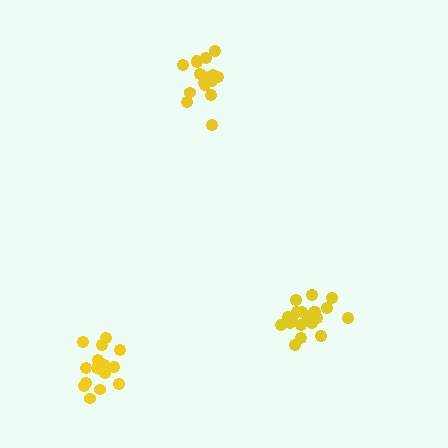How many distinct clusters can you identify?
There are 3 distinct clusters.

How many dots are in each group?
Group 1: 16 dots, Group 2: 16 dots, Group 3: 21 dots (53 total).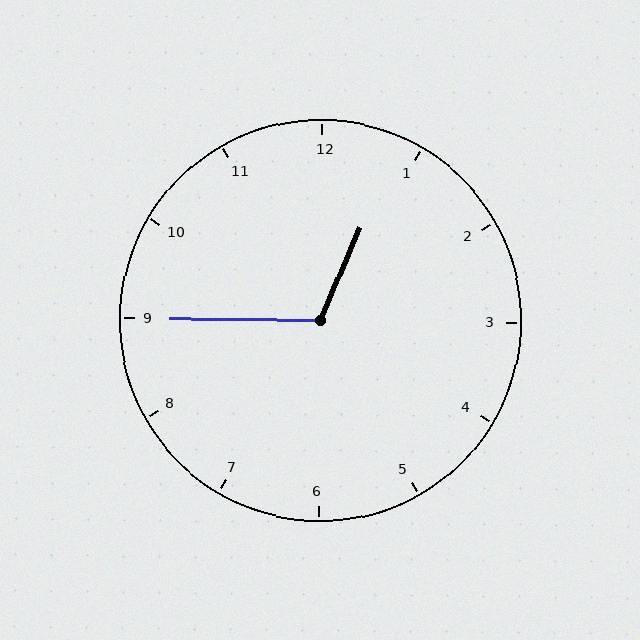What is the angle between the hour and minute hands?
Approximately 112 degrees.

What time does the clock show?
12:45.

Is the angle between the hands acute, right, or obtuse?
It is obtuse.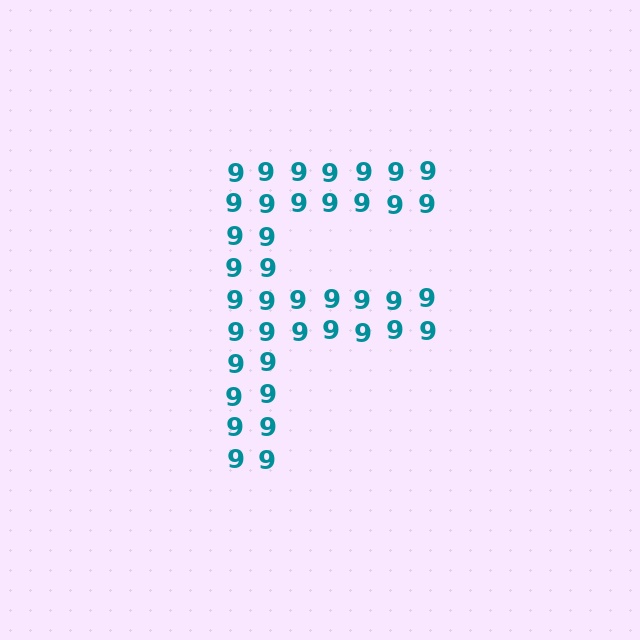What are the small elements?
The small elements are digit 9's.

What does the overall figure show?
The overall figure shows the letter F.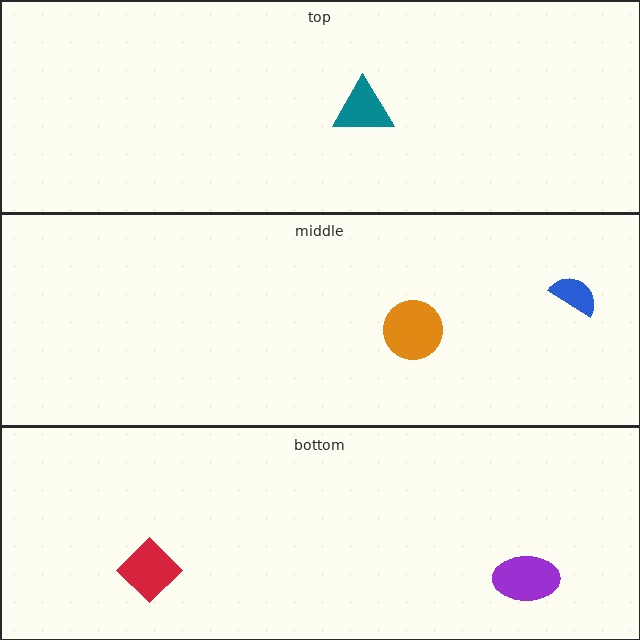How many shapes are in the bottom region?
2.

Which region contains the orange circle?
The middle region.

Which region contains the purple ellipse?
The bottom region.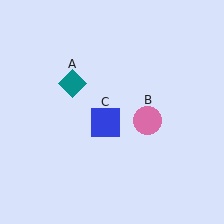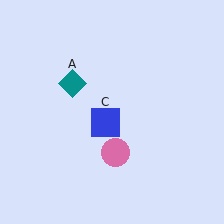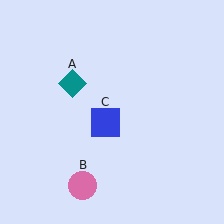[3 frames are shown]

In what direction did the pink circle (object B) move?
The pink circle (object B) moved down and to the left.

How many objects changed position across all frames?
1 object changed position: pink circle (object B).